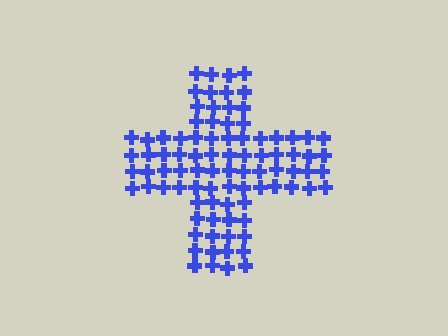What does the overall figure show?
The overall figure shows a cross.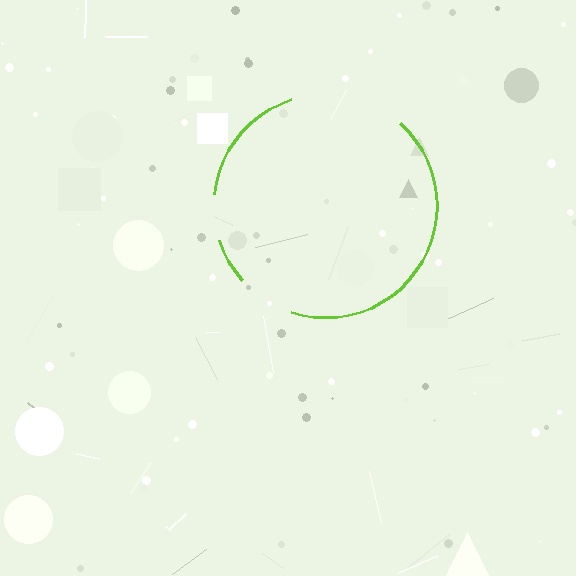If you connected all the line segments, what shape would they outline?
They would outline a circle.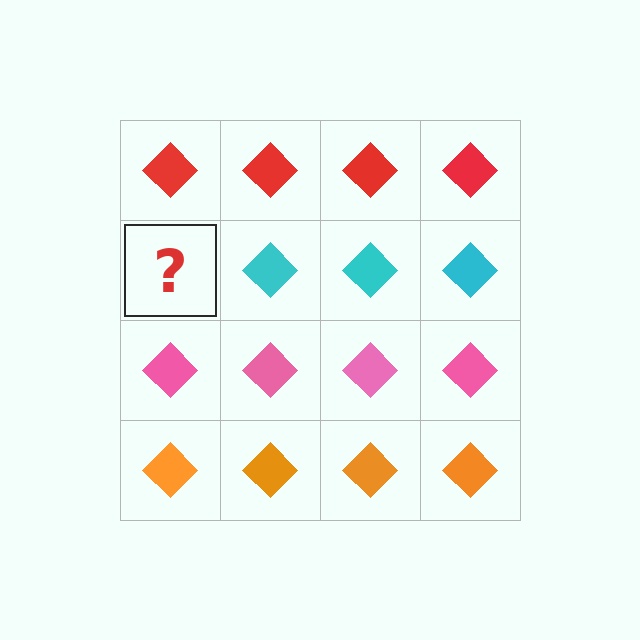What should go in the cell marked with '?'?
The missing cell should contain a cyan diamond.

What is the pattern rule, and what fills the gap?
The rule is that each row has a consistent color. The gap should be filled with a cyan diamond.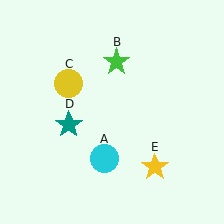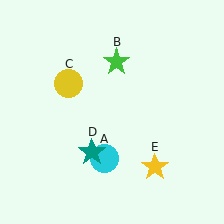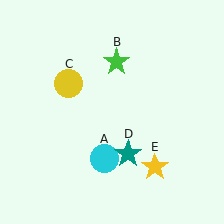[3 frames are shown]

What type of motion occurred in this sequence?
The teal star (object D) rotated counterclockwise around the center of the scene.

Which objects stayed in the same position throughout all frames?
Cyan circle (object A) and green star (object B) and yellow circle (object C) and yellow star (object E) remained stationary.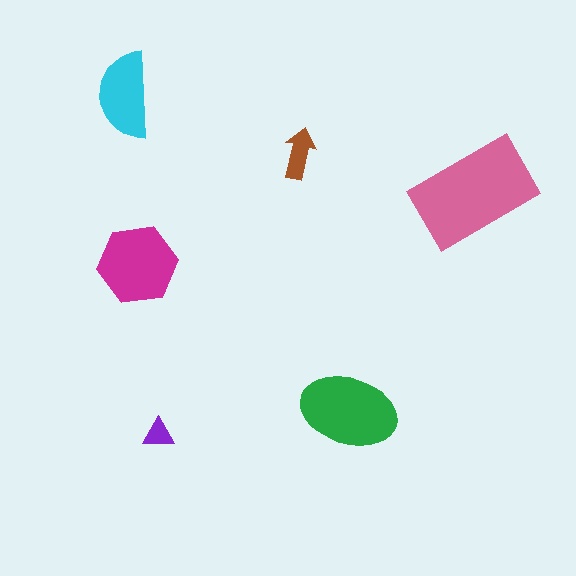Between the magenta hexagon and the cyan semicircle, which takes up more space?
The magenta hexagon.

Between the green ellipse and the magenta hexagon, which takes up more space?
The green ellipse.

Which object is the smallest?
The purple triangle.